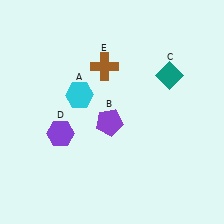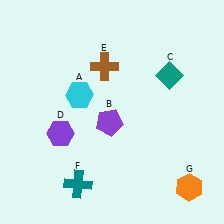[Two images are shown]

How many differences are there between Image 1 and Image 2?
There are 2 differences between the two images.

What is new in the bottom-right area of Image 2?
An orange hexagon (G) was added in the bottom-right area of Image 2.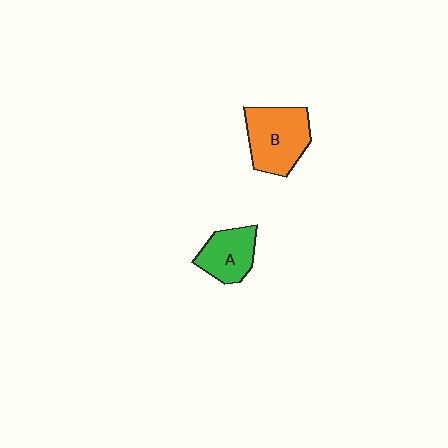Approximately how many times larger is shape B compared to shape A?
Approximately 1.4 times.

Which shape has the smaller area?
Shape A (green).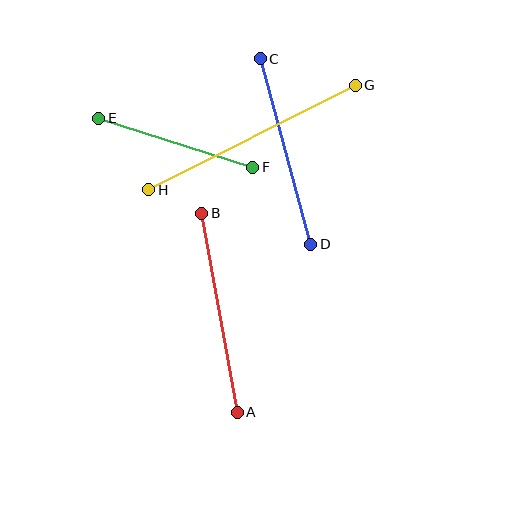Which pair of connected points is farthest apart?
Points G and H are farthest apart.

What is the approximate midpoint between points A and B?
The midpoint is at approximately (220, 313) pixels.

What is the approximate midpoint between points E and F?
The midpoint is at approximately (176, 143) pixels.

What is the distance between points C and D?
The distance is approximately 192 pixels.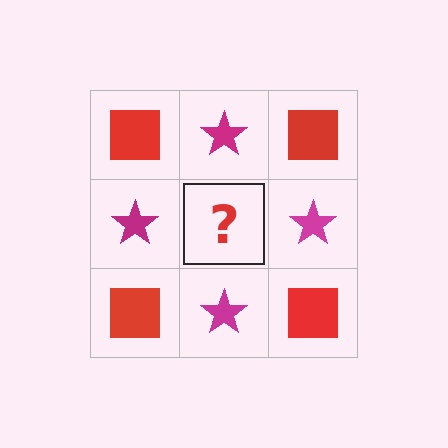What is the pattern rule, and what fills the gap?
The rule is that it alternates red square and magenta star in a checkerboard pattern. The gap should be filled with a red square.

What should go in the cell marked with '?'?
The missing cell should contain a red square.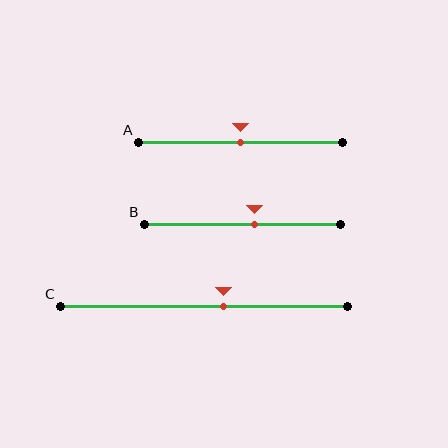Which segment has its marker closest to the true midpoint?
Segment A has its marker closest to the true midpoint.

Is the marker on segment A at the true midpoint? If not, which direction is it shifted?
Yes, the marker on segment A is at the true midpoint.